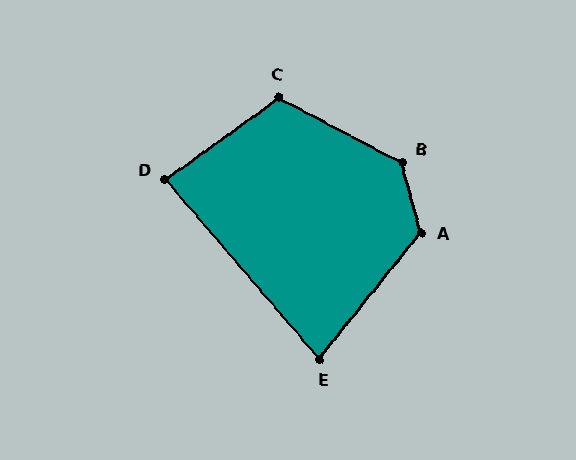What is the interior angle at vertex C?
Approximately 117 degrees (obtuse).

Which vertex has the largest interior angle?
B, at approximately 132 degrees.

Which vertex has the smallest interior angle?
E, at approximately 80 degrees.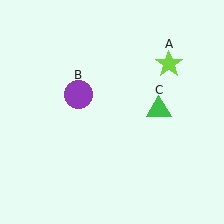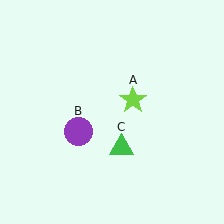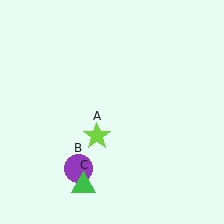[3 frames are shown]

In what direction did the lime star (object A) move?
The lime star (object A) moved down and to the left.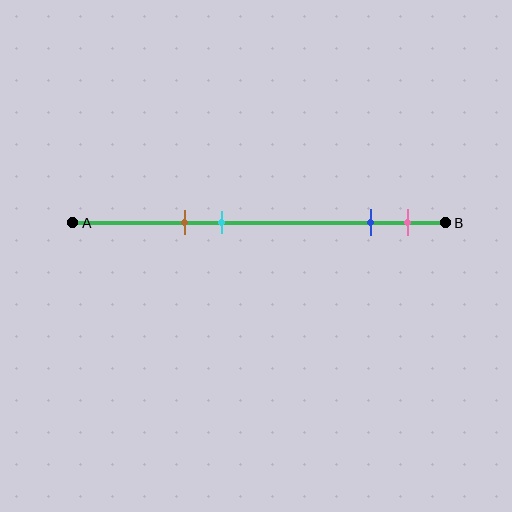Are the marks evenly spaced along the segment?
No, the marks are not evenly spaced.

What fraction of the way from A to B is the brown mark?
The brown mark is approximately 30% (0.3) of the way from A to B.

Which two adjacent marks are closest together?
The blue and pink marks are the closest adjacent pair.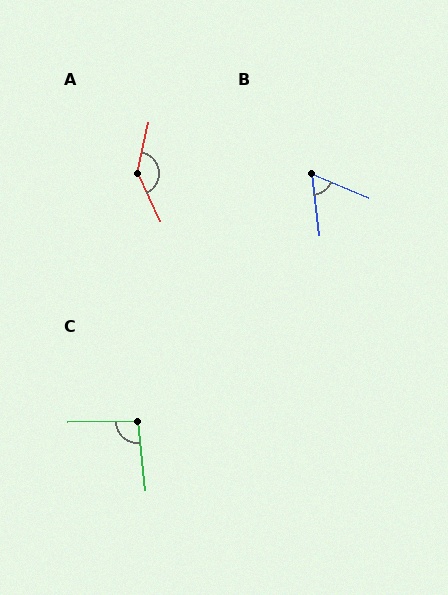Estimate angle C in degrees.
Approximately 96 degrees.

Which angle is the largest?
A, at approximately 142 degrees.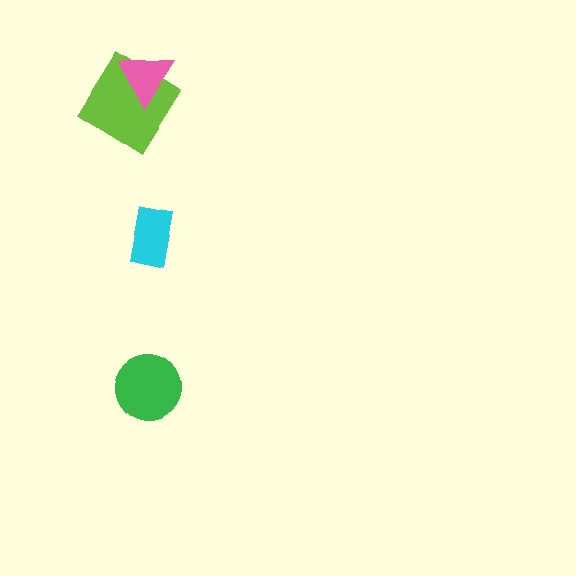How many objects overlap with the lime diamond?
1 object overlaps with the lime diamond.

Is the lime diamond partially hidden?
Yes, it is partially covered by another shape.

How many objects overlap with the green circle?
0 objects overlap with the green circle.